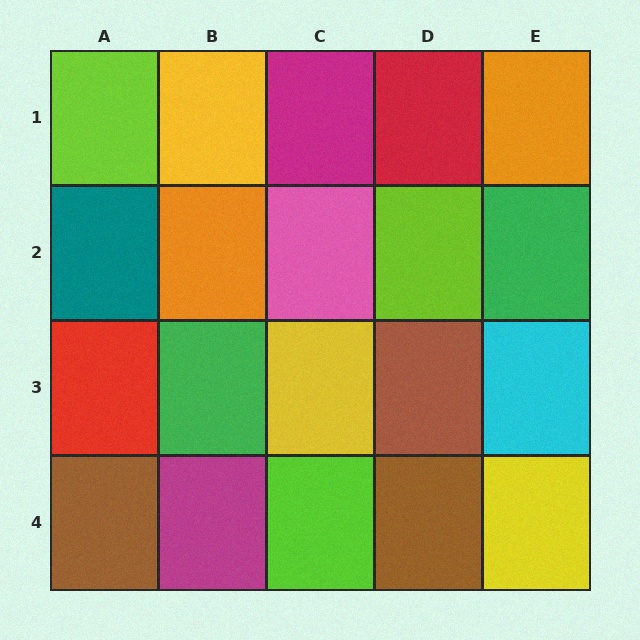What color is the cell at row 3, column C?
Yellow.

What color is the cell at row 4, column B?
Magenta.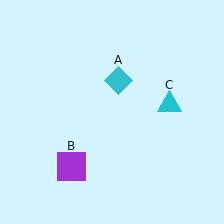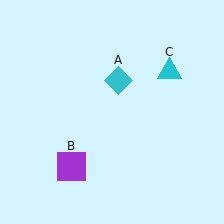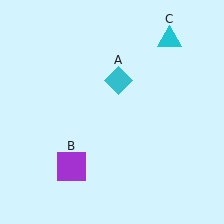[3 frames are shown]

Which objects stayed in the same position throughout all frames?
Cyan diamond (object A) and purple square (object B) remained stationary.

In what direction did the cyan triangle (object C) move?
The cyan triangle (object C) moved up.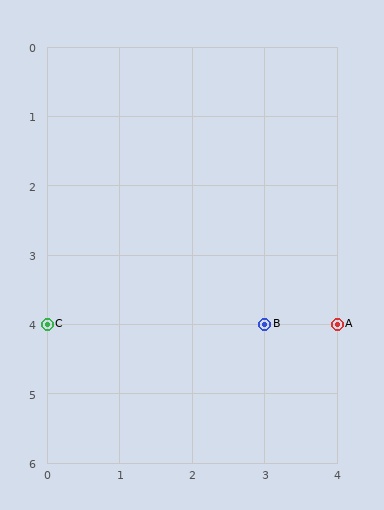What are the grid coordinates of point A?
Point A is at grid coordinates (4, 4).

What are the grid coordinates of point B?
Point B is at grid coordinates (3, 4).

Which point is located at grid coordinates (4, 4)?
Point A is at (4, 4).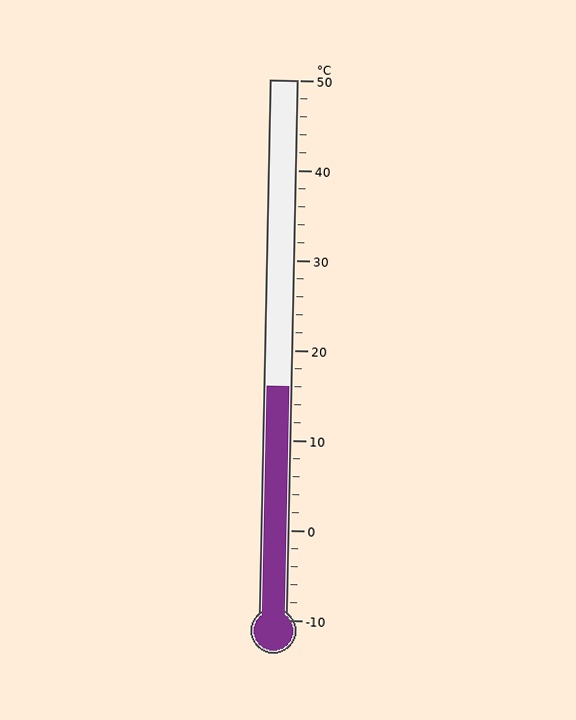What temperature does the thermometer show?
The thermometer shows approximately 16°C.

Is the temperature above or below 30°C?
The temperature is below 30°C.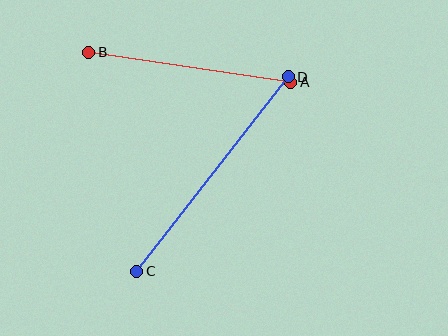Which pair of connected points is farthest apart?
Points C and D are farthest apart.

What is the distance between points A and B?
The distance is approximately 204 pixels.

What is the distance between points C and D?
The distance is approximately 247 pixels.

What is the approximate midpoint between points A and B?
The midpoint is at approximately (190, 67) pixels.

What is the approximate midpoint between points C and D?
The midpoint is at approximately (212, 174) pixels.